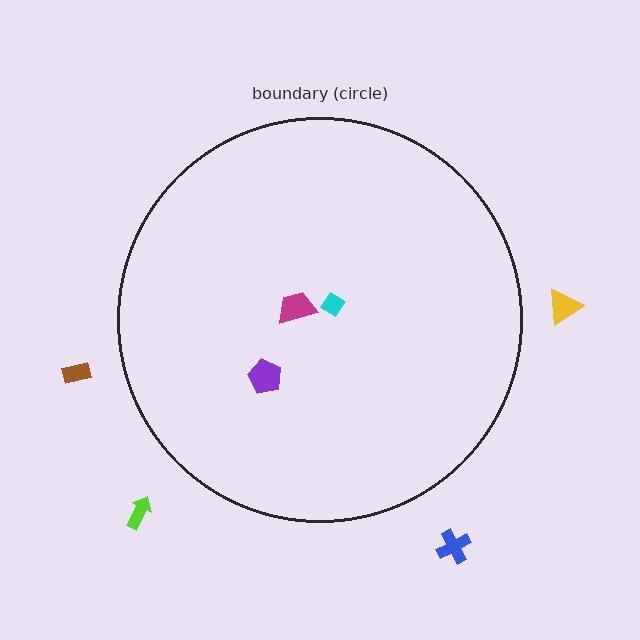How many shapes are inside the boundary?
3 inside, 4 outside.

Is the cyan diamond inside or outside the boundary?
Inside.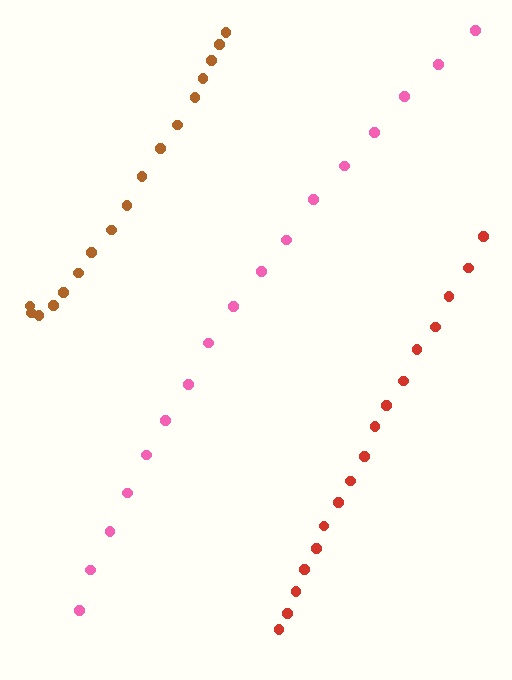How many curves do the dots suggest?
There are 3 distinct paths.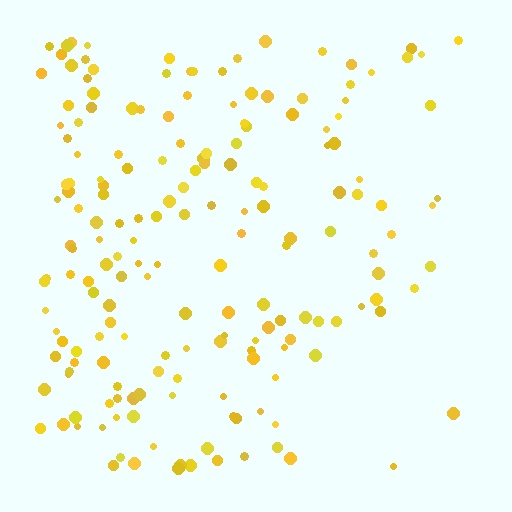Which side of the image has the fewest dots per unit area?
The right.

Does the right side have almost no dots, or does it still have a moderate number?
Still a moderate number, just noticeably fewer than the left.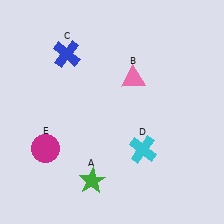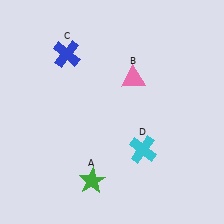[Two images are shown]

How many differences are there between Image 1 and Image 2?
There is 1 difference between the two images.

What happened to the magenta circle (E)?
The magenta circle (E) was removed in Image 2. It was in the bottom-left area of Image 1.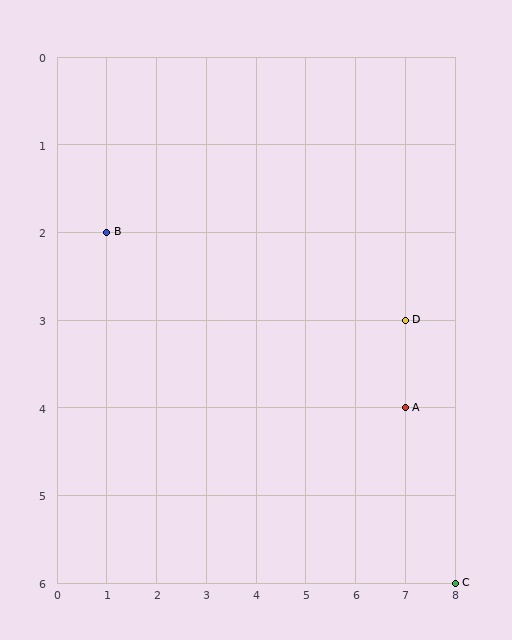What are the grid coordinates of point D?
Point D is at grid coordinates (7, 3).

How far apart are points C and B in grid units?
Points C and B are 7 columns and 4 rows apart (about 8.1 grid units diagonally).